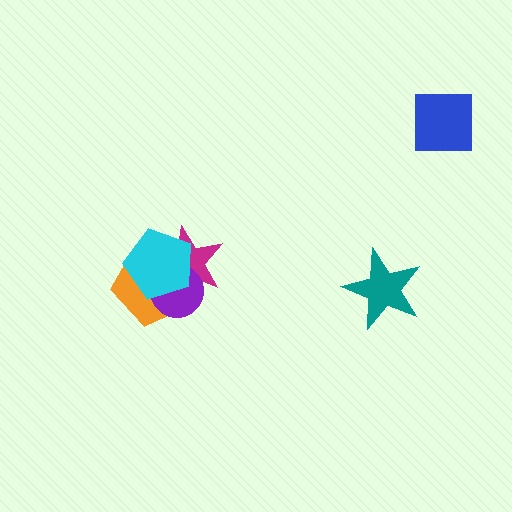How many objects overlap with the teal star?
0 objects overlap with the teal star.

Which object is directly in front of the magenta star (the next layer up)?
The orange pentagon is directly in front of the magenta star.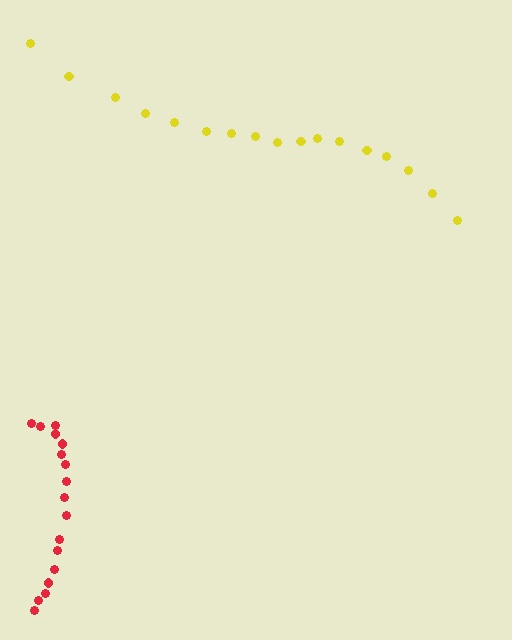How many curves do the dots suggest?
There are 2 distinct paths.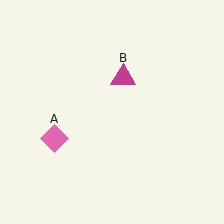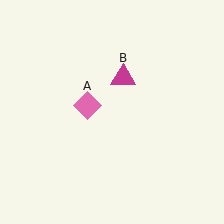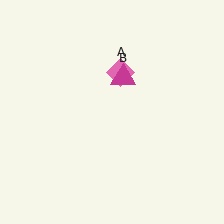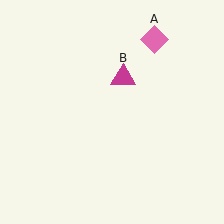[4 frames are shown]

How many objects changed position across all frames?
1 object changed position: pink diamond (object A).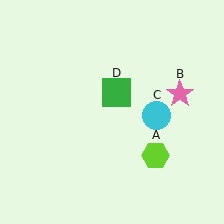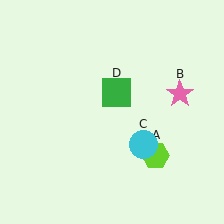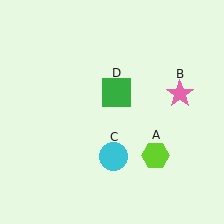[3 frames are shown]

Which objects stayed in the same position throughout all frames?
Lime hexagon (object A) and pink star (object B) and green square (object D) remained stationary.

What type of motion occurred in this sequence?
The cyan circle (object C) rotated clockwise around the center of the scene.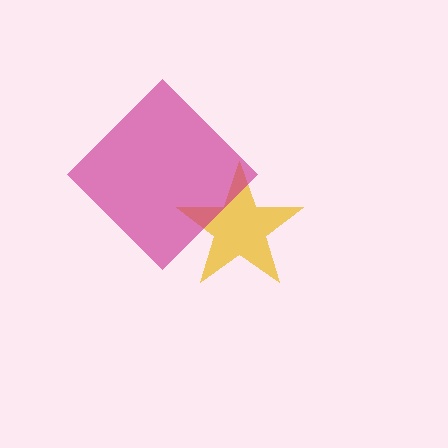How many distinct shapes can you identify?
There are 2 distinct shapes: a yellow star, a magenta diamond.